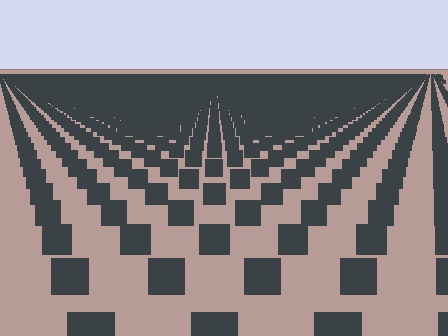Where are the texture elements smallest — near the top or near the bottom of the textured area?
Near the top.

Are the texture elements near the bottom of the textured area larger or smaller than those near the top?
Larger. Near the bottom, elements are closer to the viewer and appear at a bigger on-screen size.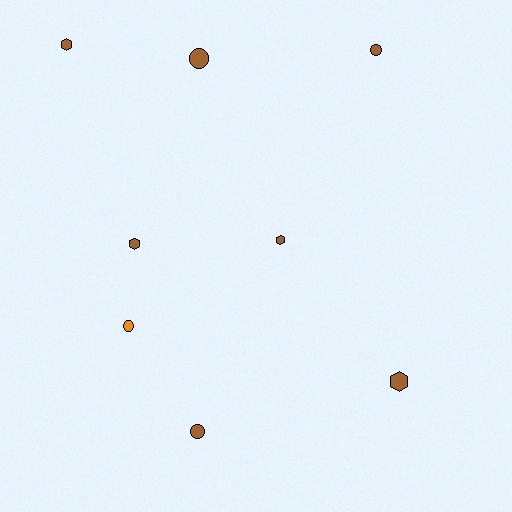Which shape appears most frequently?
Hexagon, with 4 objects.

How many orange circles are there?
There is 1 orange circle.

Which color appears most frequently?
Brown, with 7 objects.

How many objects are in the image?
There are 8 objects.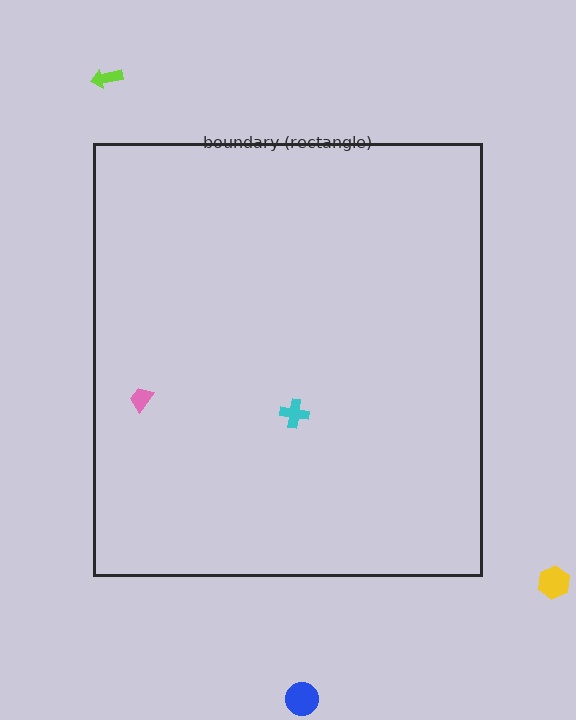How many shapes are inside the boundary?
2 inside, 3 outside.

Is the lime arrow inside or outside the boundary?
Outside.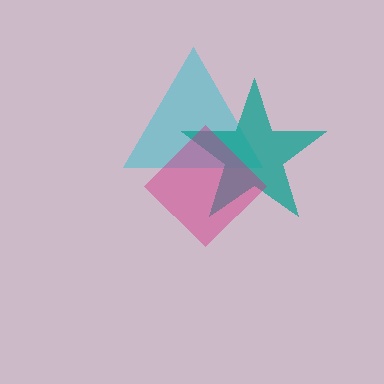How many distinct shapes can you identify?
There are 3 distinct shapes: a cyan triangle, a teal star, a magenta diamond.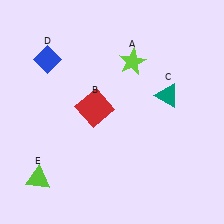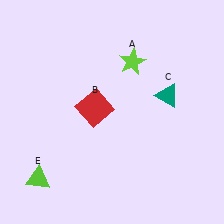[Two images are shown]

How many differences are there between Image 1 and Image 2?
There is 1 difference between the two images.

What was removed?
The blue diamond (D) was removed in Image 2.